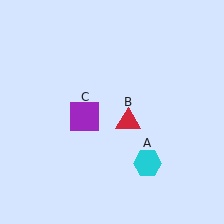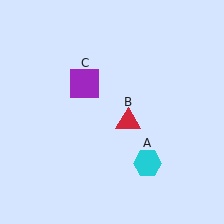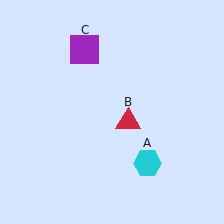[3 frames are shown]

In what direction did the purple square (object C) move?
The purple square (object C) moved up.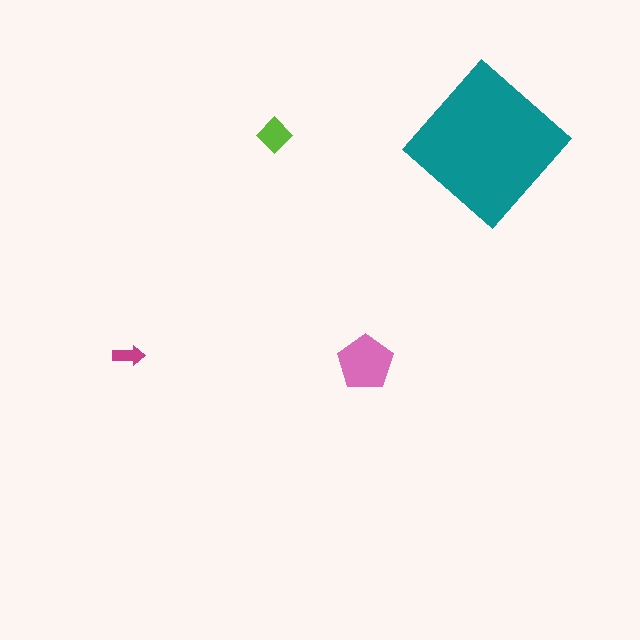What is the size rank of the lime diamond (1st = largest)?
3rd.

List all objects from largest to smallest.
The teal diamond, the pink pentagon, the lime diamond, the magenta arrow.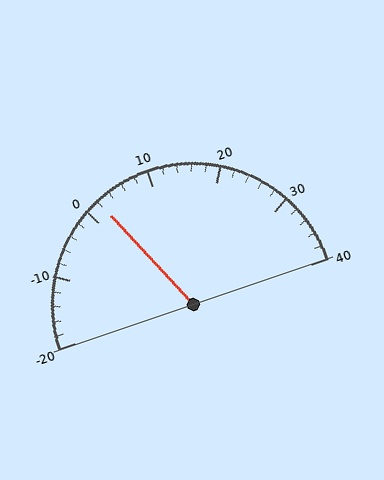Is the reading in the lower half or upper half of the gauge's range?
The reading is in the lower half of the range (-20 to 40).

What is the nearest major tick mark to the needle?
The nearest major tick mark is 0.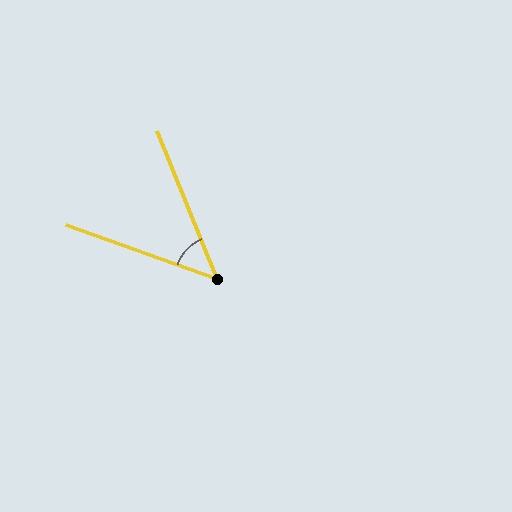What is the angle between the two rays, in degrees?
Approximately 48 degrees.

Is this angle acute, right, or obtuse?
It is acute.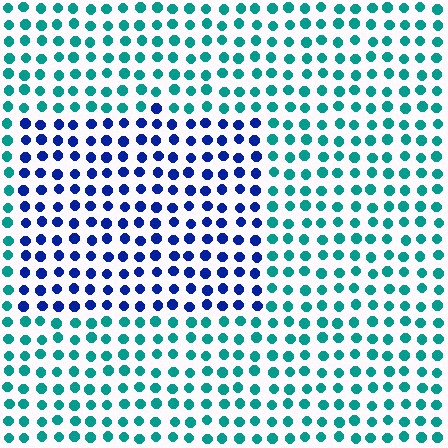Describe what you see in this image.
The image is filled with small teal elements in a uniform arrangement. A rectangle-shaped region is visible where the elements are tinted to a slightly different hue, forming a subtle color boundary.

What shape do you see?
I see a rectangle.